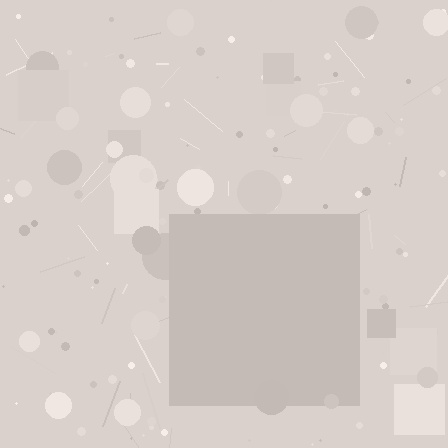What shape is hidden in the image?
A square is hidden in the image.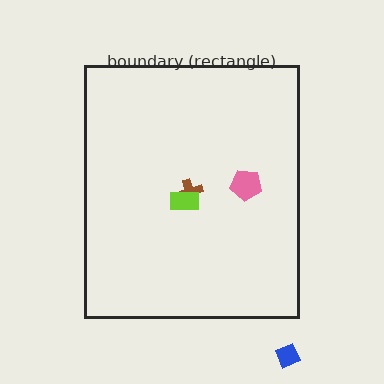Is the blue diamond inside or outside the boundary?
Outside.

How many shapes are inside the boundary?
3 inside, 1 outside.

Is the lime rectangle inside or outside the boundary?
Inside.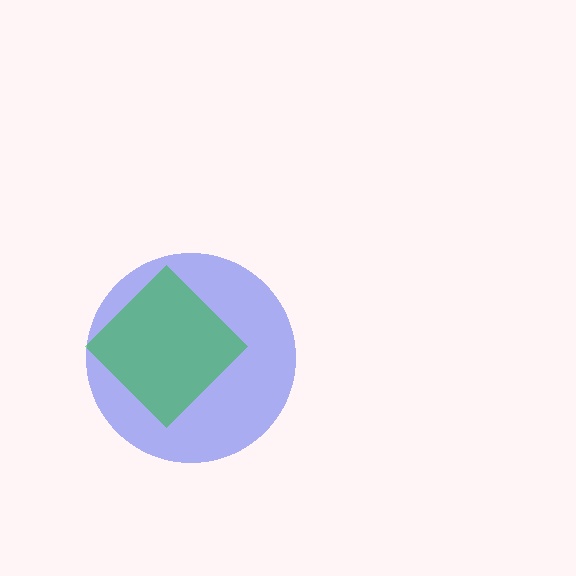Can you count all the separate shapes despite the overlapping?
Yes, there are 2 separate shapes.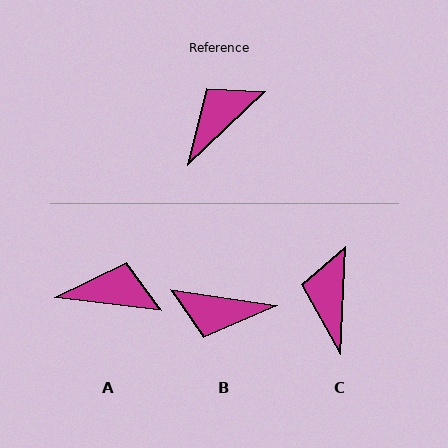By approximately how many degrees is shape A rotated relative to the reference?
Approximately 51 degrees clockwise.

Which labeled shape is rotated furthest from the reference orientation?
B, about 127 degrees away.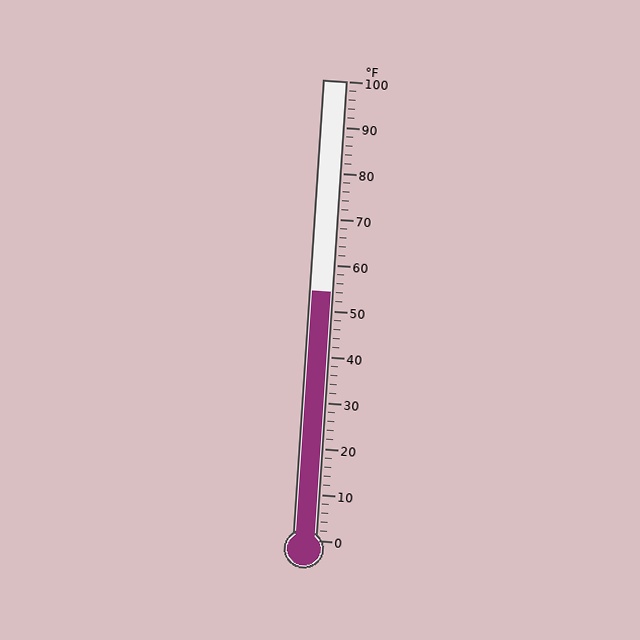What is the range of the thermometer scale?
The thermometer scale ranges from 0°F to 100°F.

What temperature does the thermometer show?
The thermometer shows approximately 54°F.